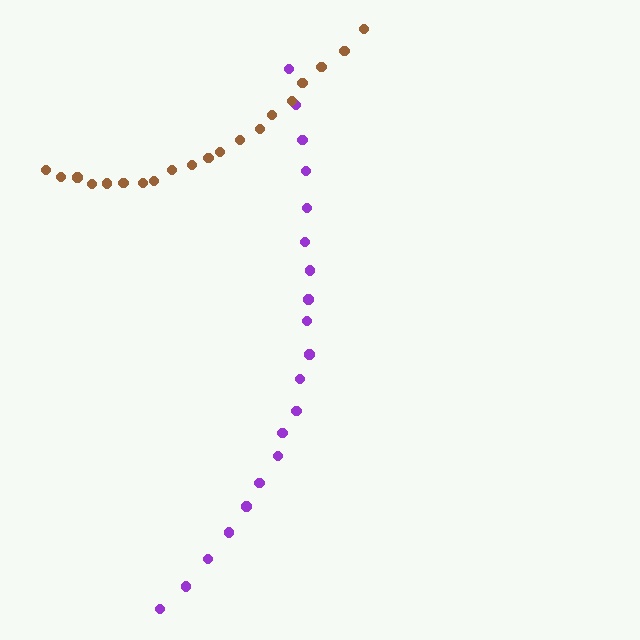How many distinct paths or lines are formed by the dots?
There are 2 distinct paths.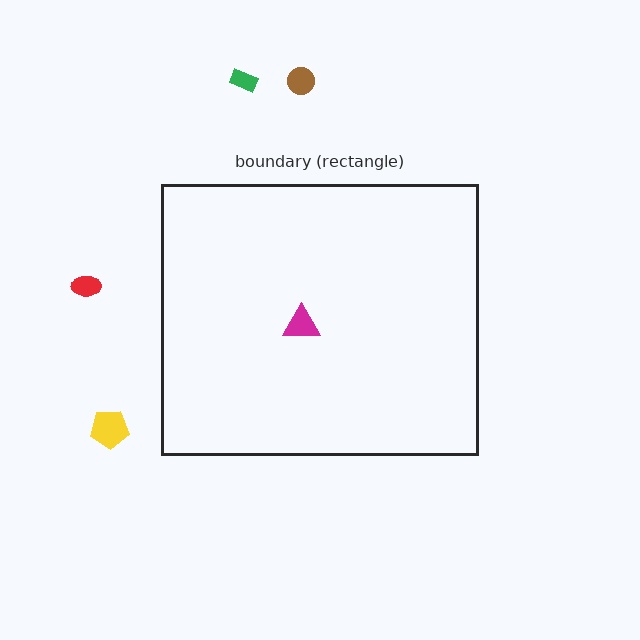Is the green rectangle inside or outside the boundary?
Outside.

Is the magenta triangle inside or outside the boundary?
Inside.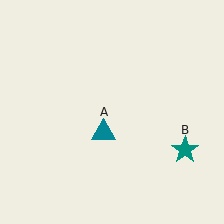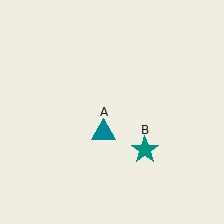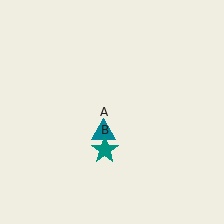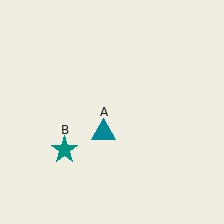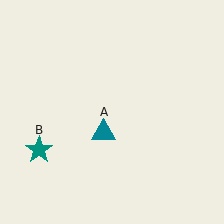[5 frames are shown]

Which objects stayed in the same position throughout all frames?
Teal triangle (object A) remained stationary.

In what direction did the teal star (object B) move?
The teal star (object B) moved left.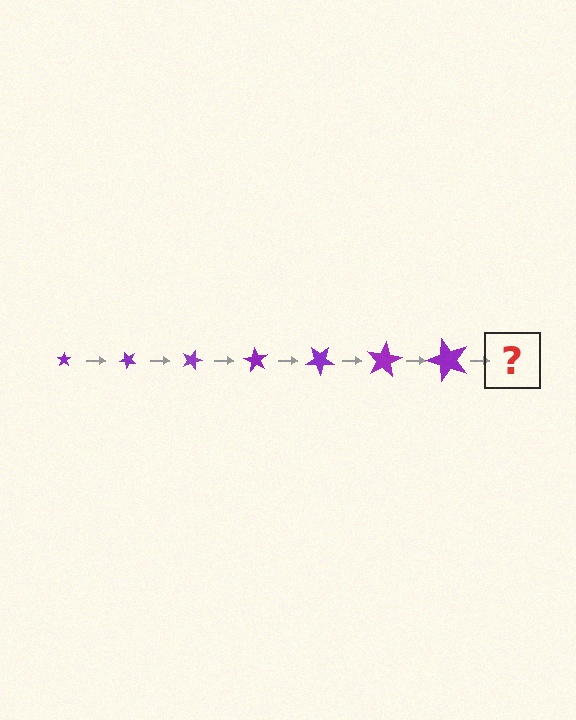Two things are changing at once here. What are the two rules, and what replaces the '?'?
The two rules are that the star grows larger each step and it rotates 45 degrees each step. The '?' should be a star, larger than the previous one and rotated 315 degrees from the start.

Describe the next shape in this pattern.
It should be a star, larger than the previous one and rotated 315 degrees from the start.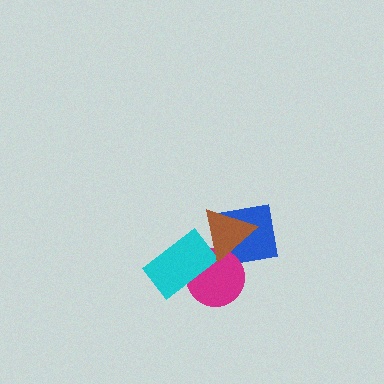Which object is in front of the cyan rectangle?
The brown triangle is in front of the cyan rectangle.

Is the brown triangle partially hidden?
No, no other shape covers it.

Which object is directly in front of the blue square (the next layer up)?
The magenta circle is directly in front of the blue square.